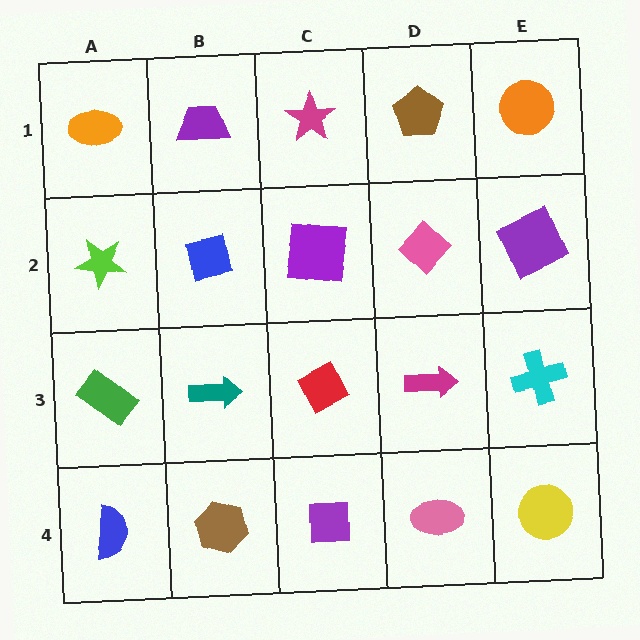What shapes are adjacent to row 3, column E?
A purple square (row 2, column E), a yellow circle (row 4, column E), a magenta arrow (row 3, column D).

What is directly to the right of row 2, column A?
A blue square.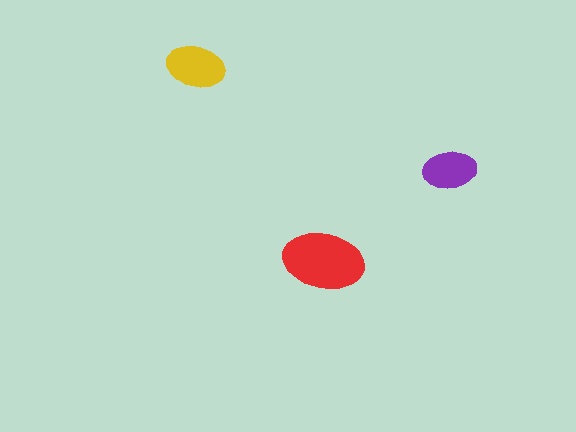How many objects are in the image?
There are 3 objects in the image.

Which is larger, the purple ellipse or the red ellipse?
The red one.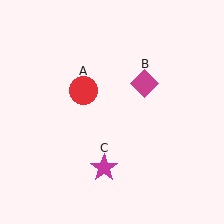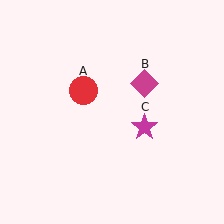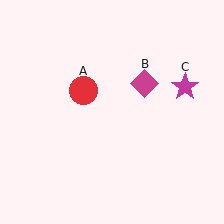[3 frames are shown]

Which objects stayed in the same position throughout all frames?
Red circle (object A) and magenta diamond (object B) remained stationary.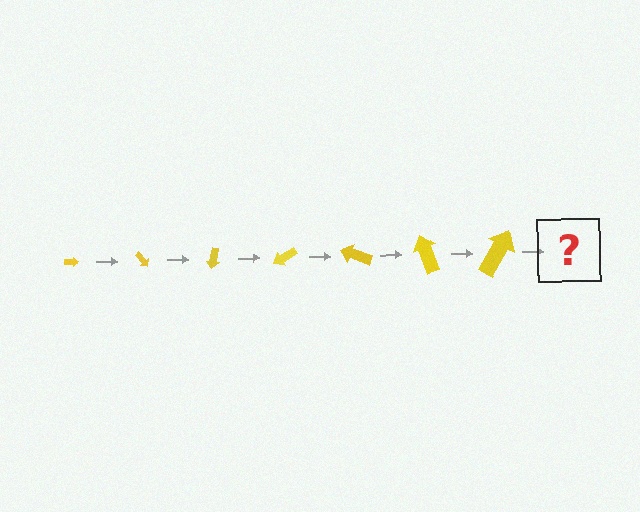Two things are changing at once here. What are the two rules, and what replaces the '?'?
The two rules are that the arrow grows larger each step and it rotates 50 degrees each step. The '?' should be an arrow, larger than the previous one and rotated 350 degrees from the start.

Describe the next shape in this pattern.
It should be an arrow, larger than the previous one and rotated 350 degrees from the start.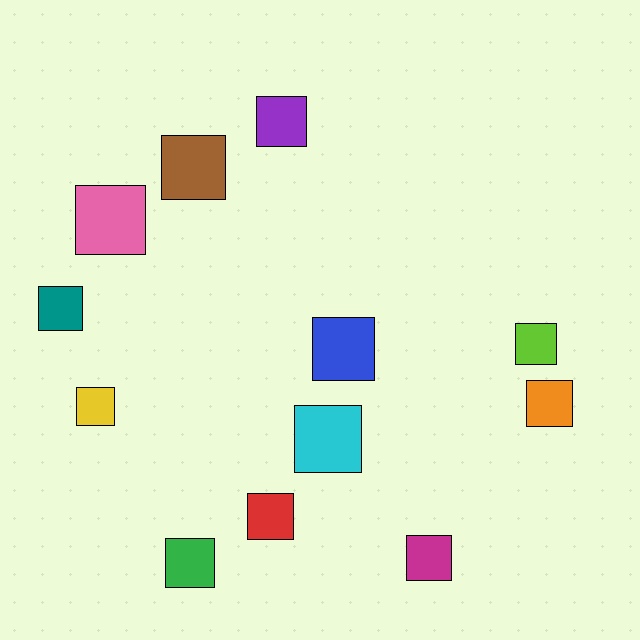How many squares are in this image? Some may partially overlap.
There are 12 squares.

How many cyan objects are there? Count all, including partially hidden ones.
There is 1 cyan object.